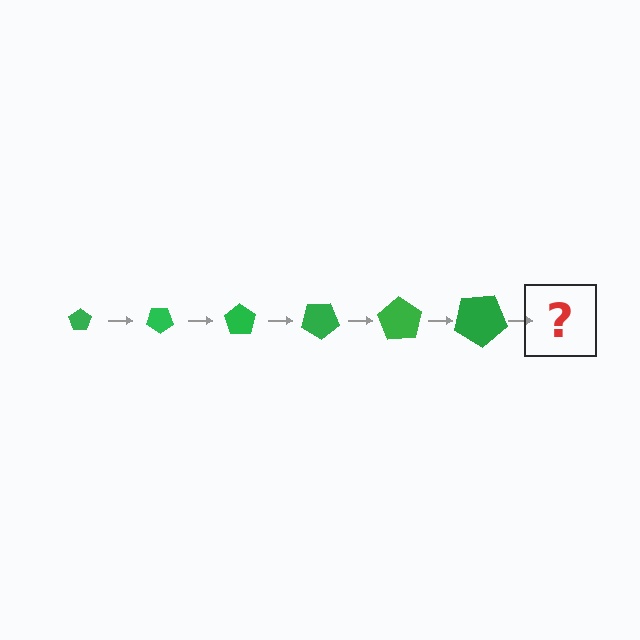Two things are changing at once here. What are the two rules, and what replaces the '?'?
The two rules are that the pentagon grows larger each step and it rotates 35 degrees each step. The '?' should be a pentagon, larger than the previous one and rotated 210 degrees from the start.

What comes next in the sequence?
The next element should be a pentagon, larger than the previous one and rotated 210 degrees from the start.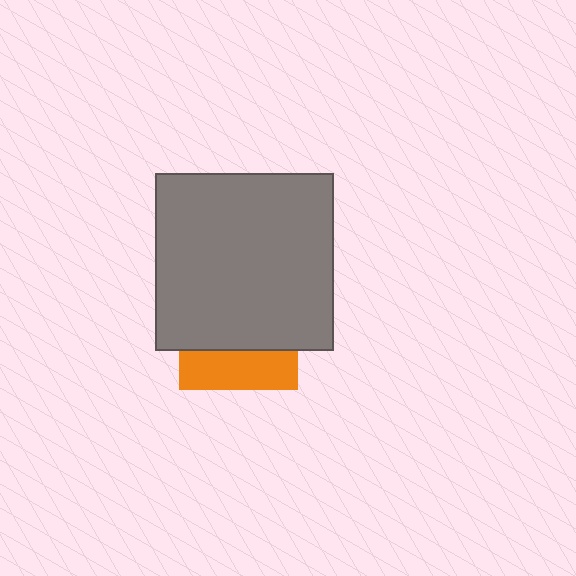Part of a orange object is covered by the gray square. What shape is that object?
It is a square.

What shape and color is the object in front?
The object in front is a gray square.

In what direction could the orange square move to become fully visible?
The orange square could move down. That would shift it out from behind the gray square entirely.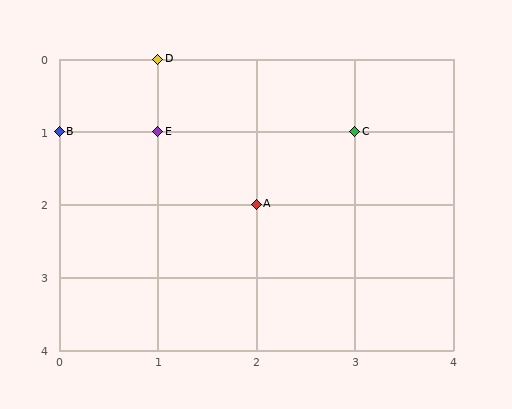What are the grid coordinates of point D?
Point D is at grid coordinates (1, 0).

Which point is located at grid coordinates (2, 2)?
Point A is at (2, 2).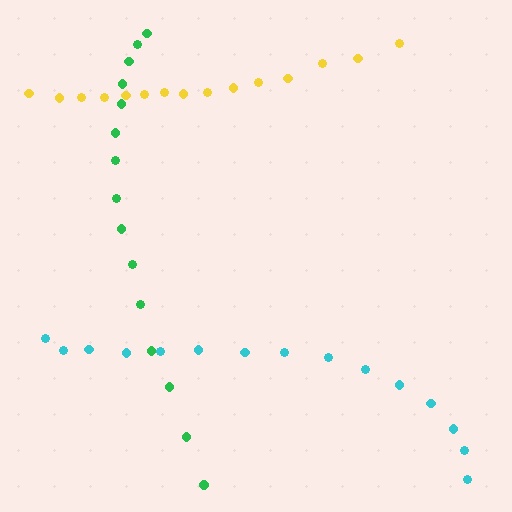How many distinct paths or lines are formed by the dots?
There are 3 distinct paths.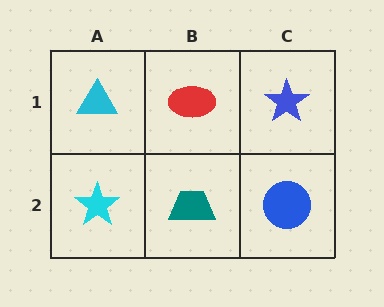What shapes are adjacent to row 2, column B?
A red ellipse (row 1, column B), a cyan star (row 2, column A), a blue circle (row 2, column C).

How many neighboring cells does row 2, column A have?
2.